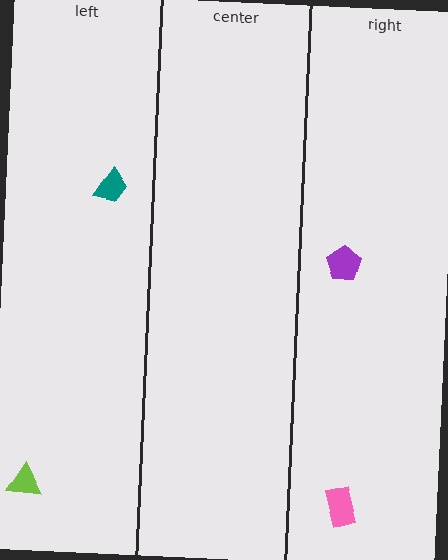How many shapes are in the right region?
2.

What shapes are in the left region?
The teal trapezoid, the lime triangle.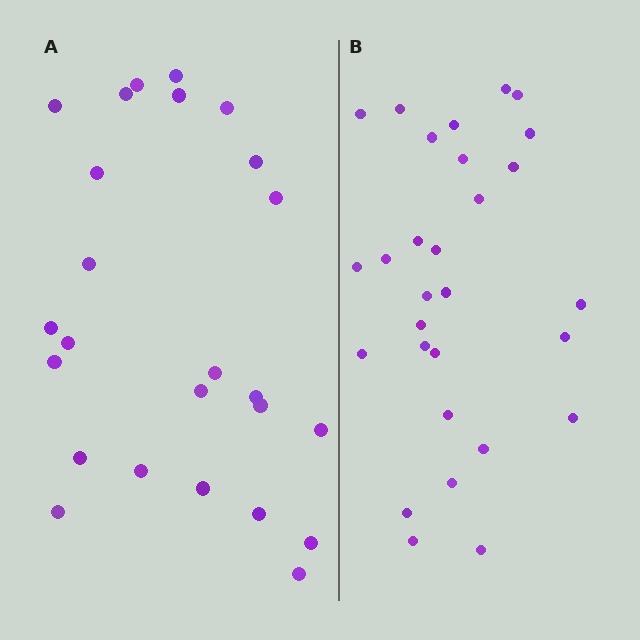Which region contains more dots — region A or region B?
Region B (the right region) has more dots.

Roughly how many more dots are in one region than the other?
Region B has about 4 more dots than region A.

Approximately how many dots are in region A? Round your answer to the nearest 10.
About 20 dots. (The exact count is 25, which rounds to 20.)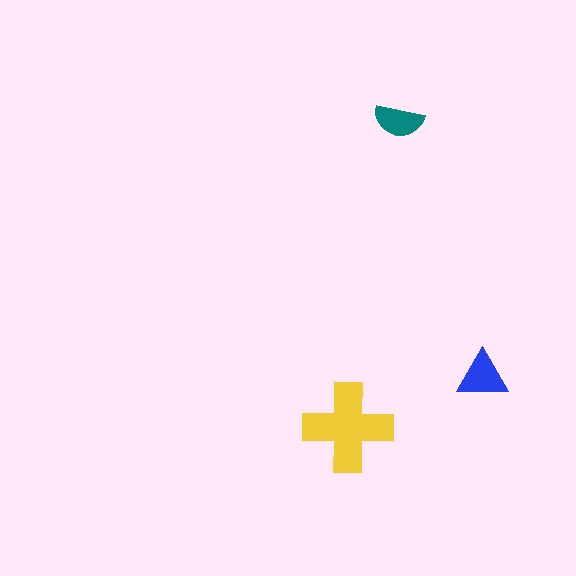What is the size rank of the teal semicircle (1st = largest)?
3rd.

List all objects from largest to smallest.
The yellow cross, the blue triangle, the teal semicircle.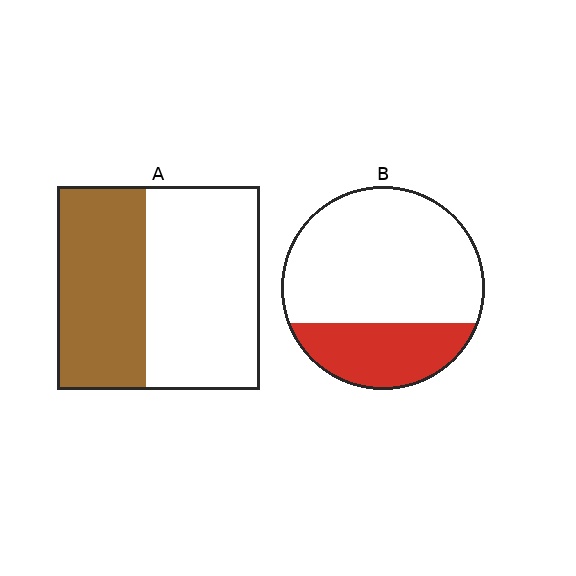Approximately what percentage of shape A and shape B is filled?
A is approximately 45% and B is approximately 30%.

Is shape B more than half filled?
No.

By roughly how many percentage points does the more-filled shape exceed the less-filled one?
By roughly 15 percentage points (A over B).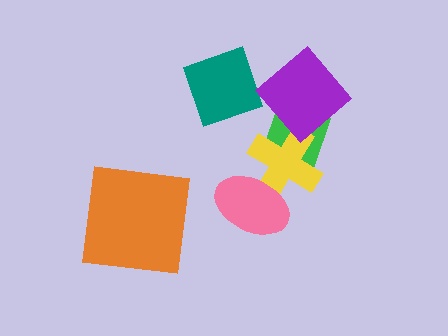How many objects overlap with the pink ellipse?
1 object overlaps with the pink ellipse.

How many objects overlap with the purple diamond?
3 objects overlap with the purple diamond.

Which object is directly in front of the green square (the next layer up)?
The yellow cross is directly in front of the green square.